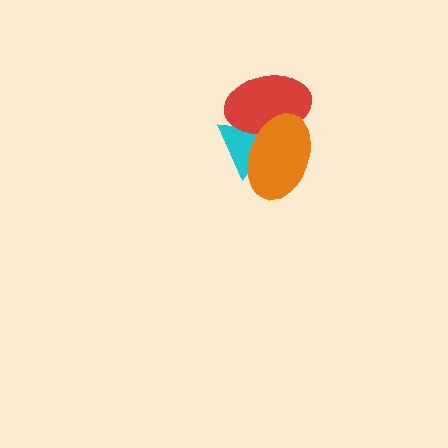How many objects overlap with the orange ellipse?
2 objects overlap with the orange ellipse.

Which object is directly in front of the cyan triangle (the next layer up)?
The red ellipse is directly in front of the cyan triangle.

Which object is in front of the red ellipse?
The orange ellipse is in front of the red ellipse.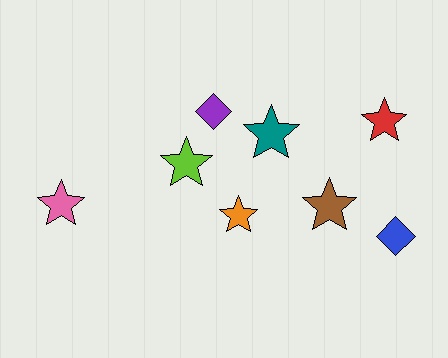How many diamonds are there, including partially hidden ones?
There are 2 diamonds.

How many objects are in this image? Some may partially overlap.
There are 8 objects.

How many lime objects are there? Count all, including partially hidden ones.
There is 1 lime object.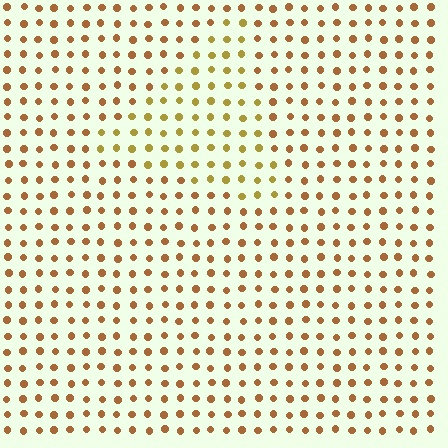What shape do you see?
I see a triangle.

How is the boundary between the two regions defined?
The boundary is defined purely by a slight shift in hue (about 26 degrees). Spacing, size, and orientation are identical on both sides.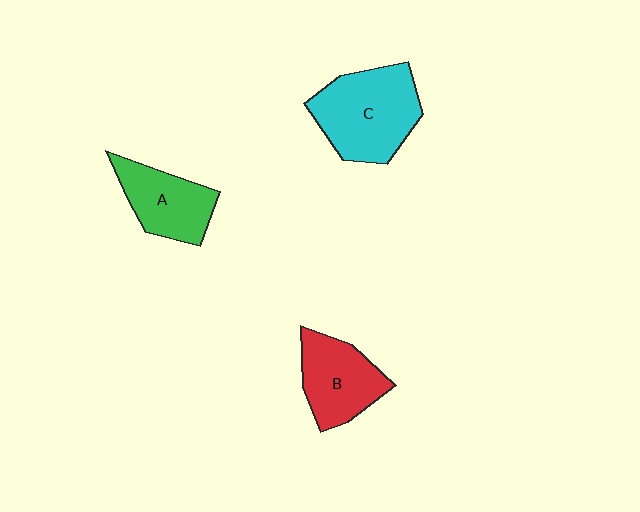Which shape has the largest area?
Shape C (cyan).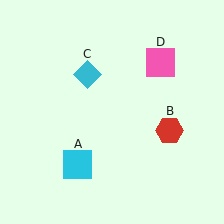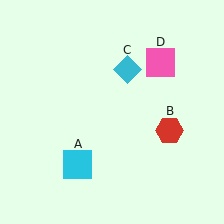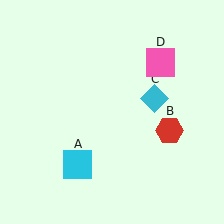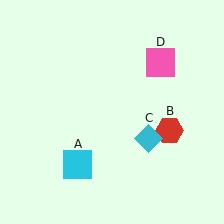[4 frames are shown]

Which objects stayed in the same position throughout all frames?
Cyan square (object A) and red hexagon (object B) and pink square (object D) remained stationary.